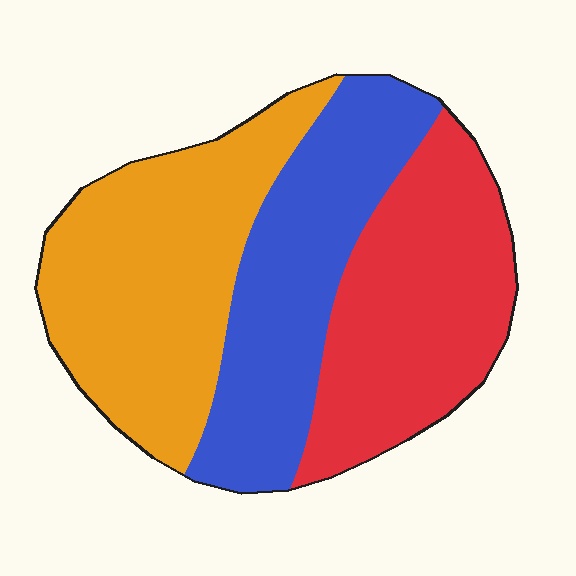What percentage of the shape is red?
Red covers around 30% of the shape.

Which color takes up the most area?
Orange, at roughly 35%.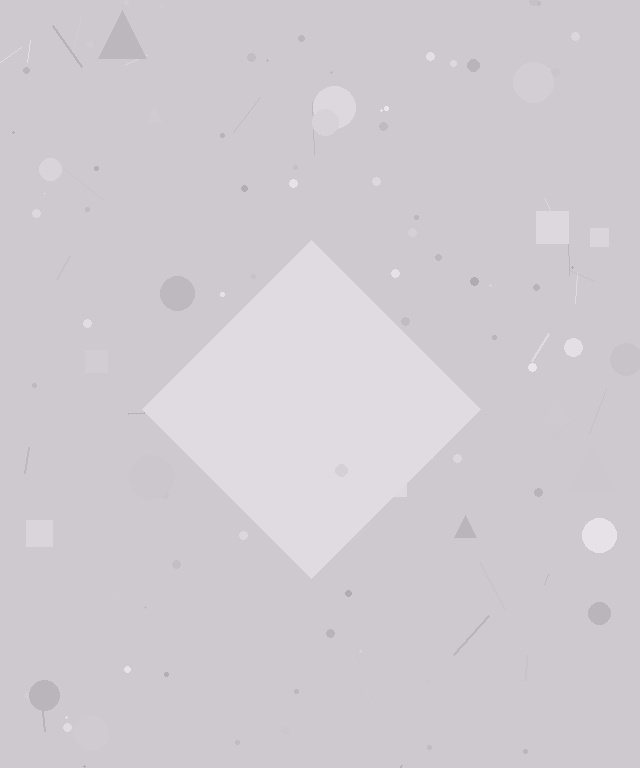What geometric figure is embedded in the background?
A diamond is embedded in the background.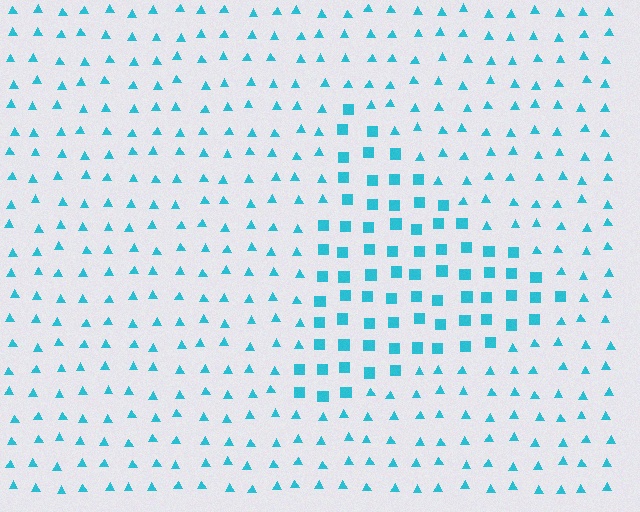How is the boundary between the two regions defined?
The boundary is defined by a change in element shape: squares inside vs. triangles outside. All elements share the same color and spacing.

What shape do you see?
I see a triangle.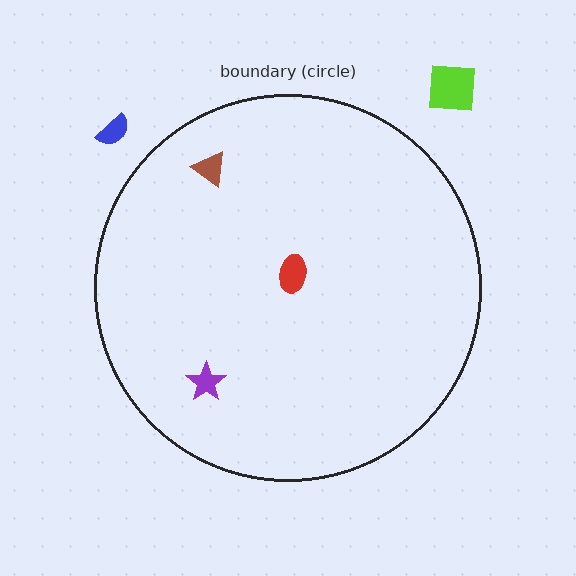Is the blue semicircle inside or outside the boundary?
Outside.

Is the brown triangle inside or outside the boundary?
Inside.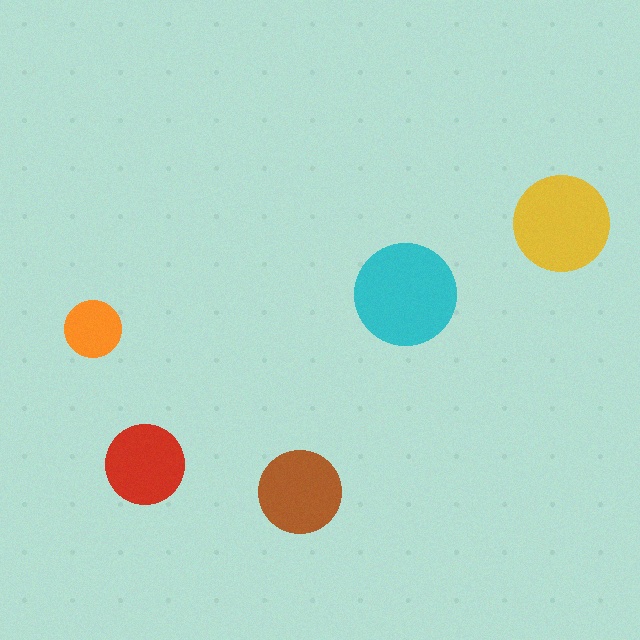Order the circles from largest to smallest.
the cyan one, the yellow one, the brown one, the red one, the orange one.